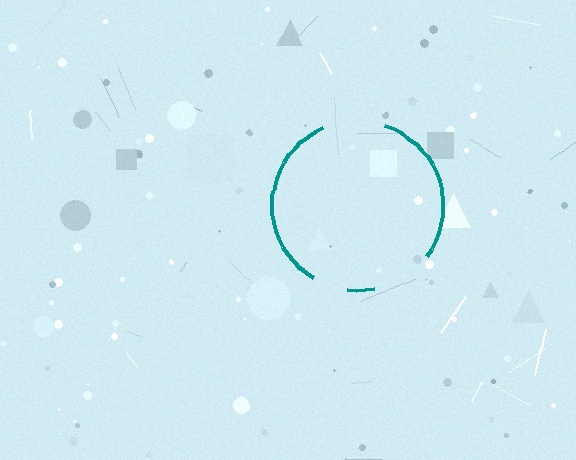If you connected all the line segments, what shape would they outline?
They would outline a circle.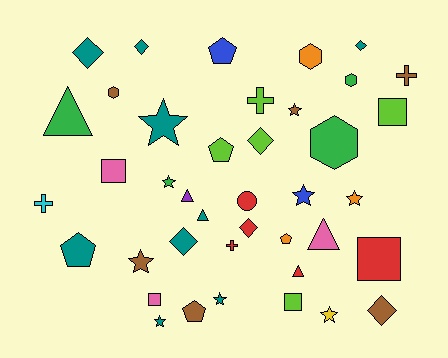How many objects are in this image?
There are 40 objects.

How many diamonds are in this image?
There are 7 diamonds.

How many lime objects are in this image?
There are 5 lime objects.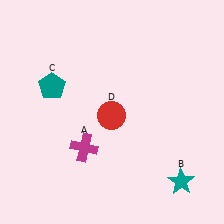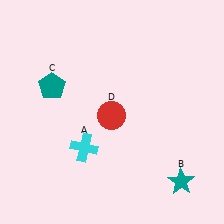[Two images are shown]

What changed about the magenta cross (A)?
In Image 1, A is magenta. In Image 2, it changed to cyan.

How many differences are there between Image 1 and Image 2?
There is 1 difference between the two images.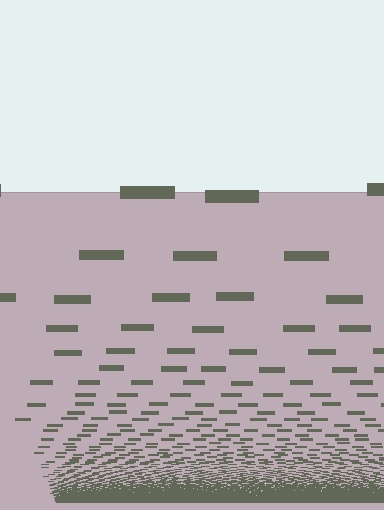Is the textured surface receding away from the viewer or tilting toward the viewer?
The surface appears to tilt toward the viewer. Texture elements get larger and sparser toward the top.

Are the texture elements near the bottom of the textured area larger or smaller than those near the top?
Smaller. The gradient is inverted — elements near the bottom are smaller and denser.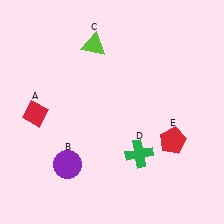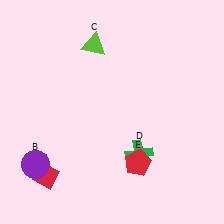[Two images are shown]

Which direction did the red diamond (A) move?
The red diamond (A) moved down.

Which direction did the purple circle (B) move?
The purple circle (B) moved left.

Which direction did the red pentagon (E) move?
The red pentagon (E) moved left.